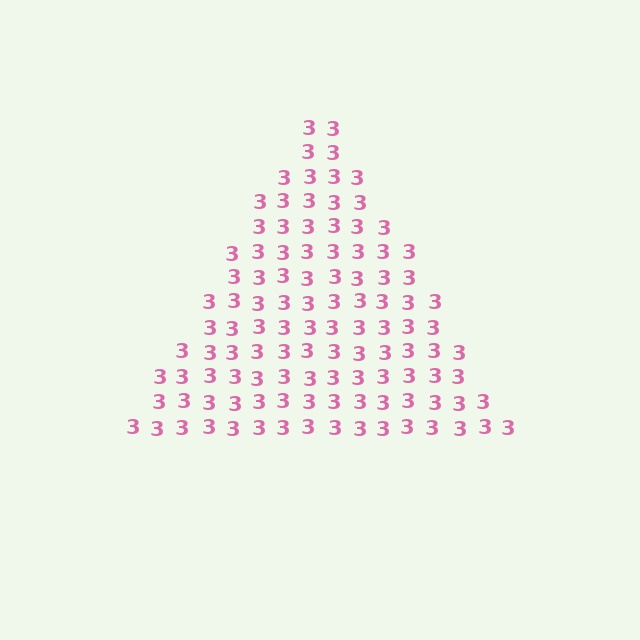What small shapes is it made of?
It is made of small digit 3's.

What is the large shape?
The large shape is a triangle.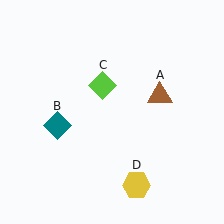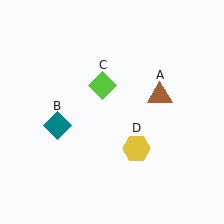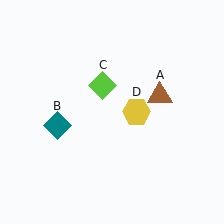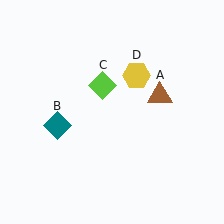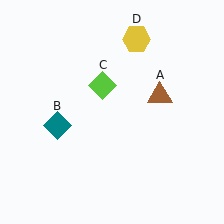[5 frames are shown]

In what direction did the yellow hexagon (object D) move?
The yellow hexagon (object D) moved up.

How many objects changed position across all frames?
1 object changed position: yellow hexagon (object D).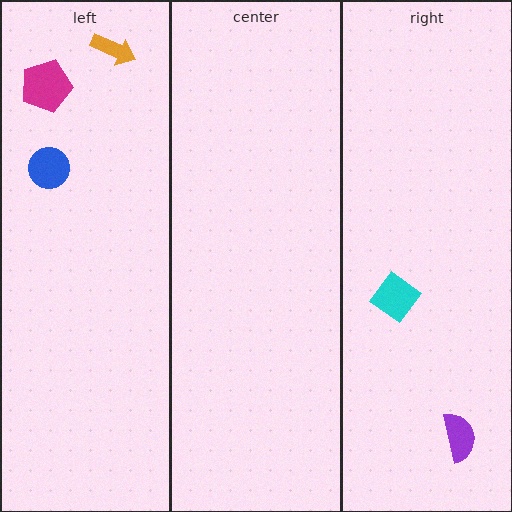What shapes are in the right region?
The purple semicircle, the cyan diamond.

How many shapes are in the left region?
3.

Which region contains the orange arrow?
The left region.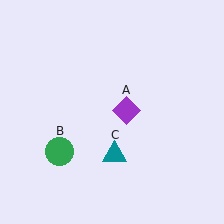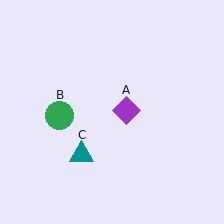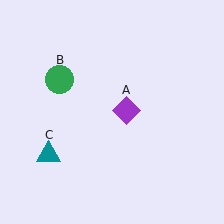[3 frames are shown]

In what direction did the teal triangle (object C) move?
The teal triangle (object C) moved left.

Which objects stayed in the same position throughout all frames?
Purple diamond (object A) remained stationary.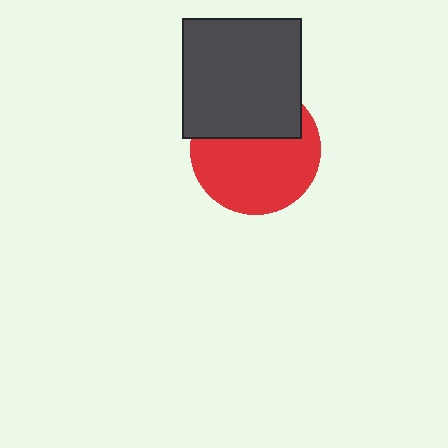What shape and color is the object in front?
The object in front is a dark gray square.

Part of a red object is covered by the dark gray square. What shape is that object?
It is a circle.